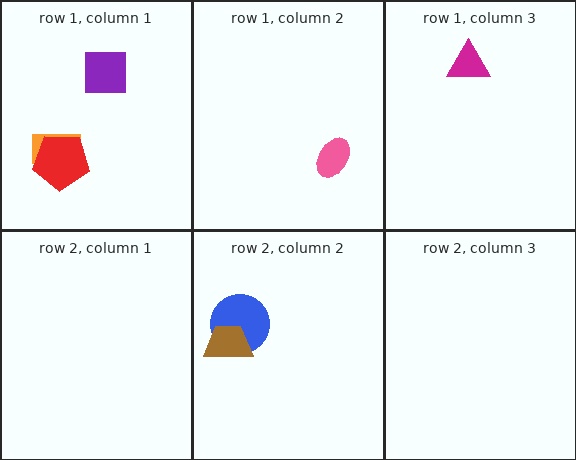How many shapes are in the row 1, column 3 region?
1.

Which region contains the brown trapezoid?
The row 2, column 2 region.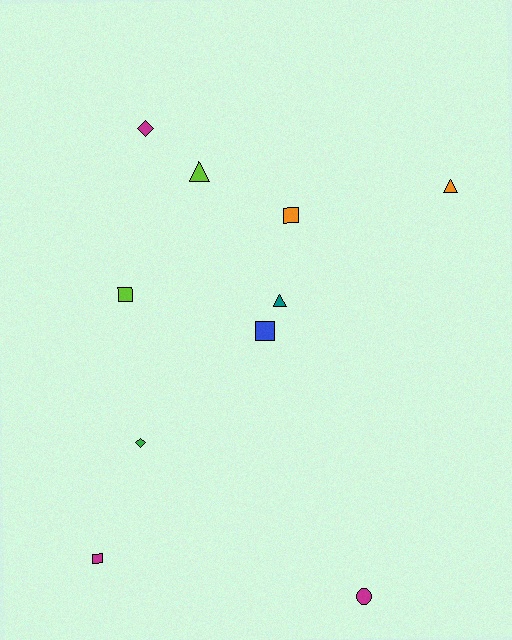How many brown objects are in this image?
There are no brown objects.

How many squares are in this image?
There are 4 squares.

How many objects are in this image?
There are 10 objects.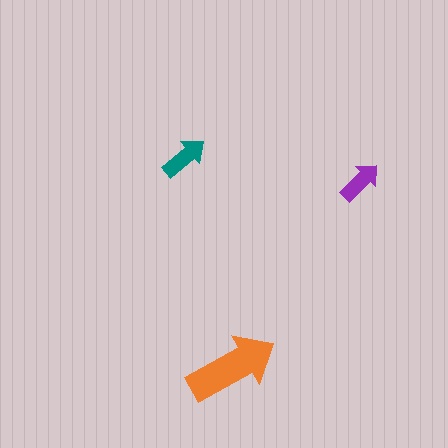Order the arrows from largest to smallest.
the orange one, the teal one, the purple one.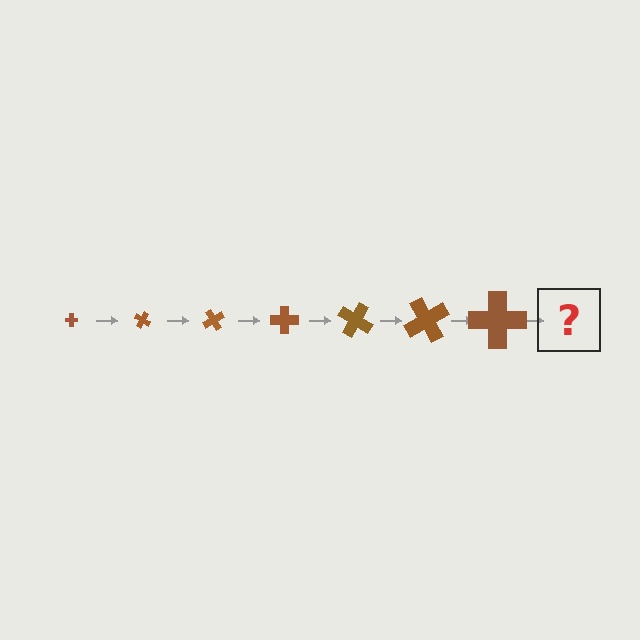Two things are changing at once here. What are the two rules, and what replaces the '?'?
The two rules are that the cross grows larger each step and it rotates 30 degrees each step. The '?' should be a cross, larger than the previous one and rotated 210 degrees from the start.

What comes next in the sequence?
The next element should be a cross, larger than the previous one and rotated 210 degrees from the start.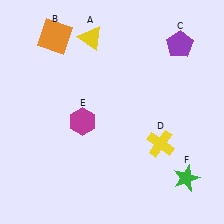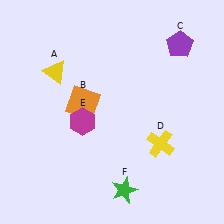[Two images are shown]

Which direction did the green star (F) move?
The green star (F) moved left.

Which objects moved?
The objects that moved are: the yellow triangle (A), the orange square (B), the green star (F).